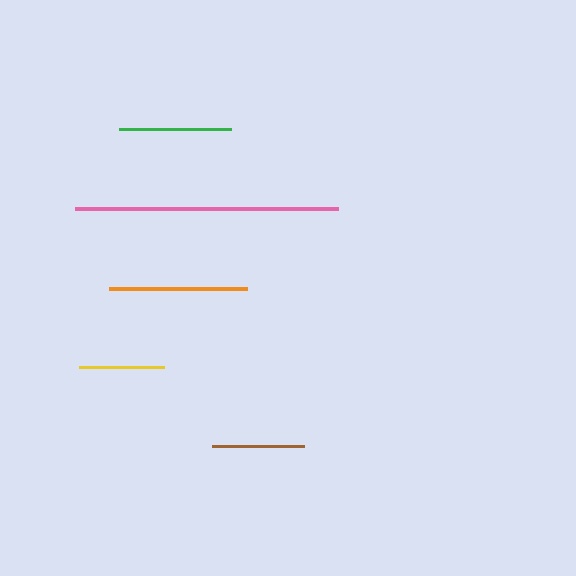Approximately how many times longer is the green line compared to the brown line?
The green line is approximately 1.2 times the length of the brown line.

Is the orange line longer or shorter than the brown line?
The orange line is longer than the brown line.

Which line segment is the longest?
The pink line is the longest at approximately 263 pixels.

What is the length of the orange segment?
The orange segment is approximately 138 pixels long.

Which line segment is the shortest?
The yellow line is the shortest at approximately 85 pixels.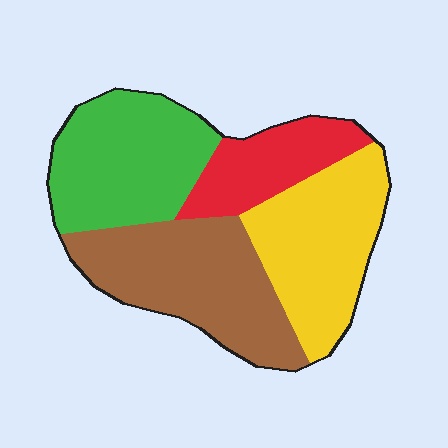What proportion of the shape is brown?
Brown takes up about one third (1/3) of the shape.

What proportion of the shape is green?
Green takes up between a quarter and a half of the shape.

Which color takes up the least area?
Red, at roughly 15%.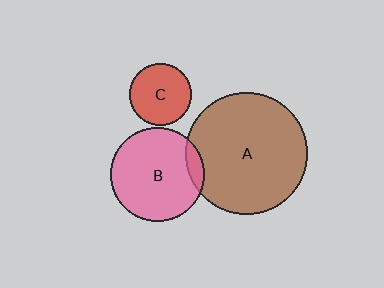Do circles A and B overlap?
Yes.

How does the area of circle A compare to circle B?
Approximately 1.7 times.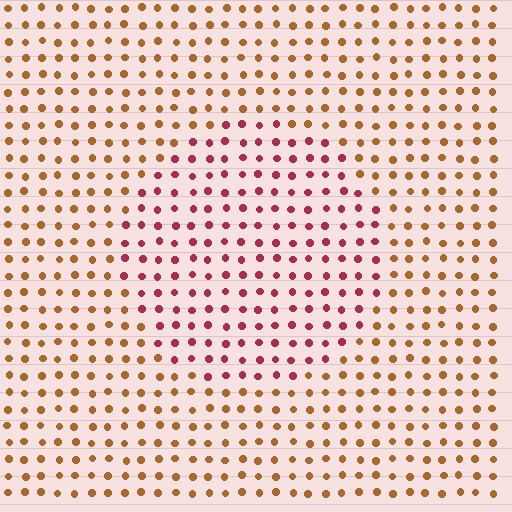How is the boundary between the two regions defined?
The boundary is defined purely by a slight shift in hue (about 45 degrees). Spacing, size, and orientation are identical on both sides.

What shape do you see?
I see a circle.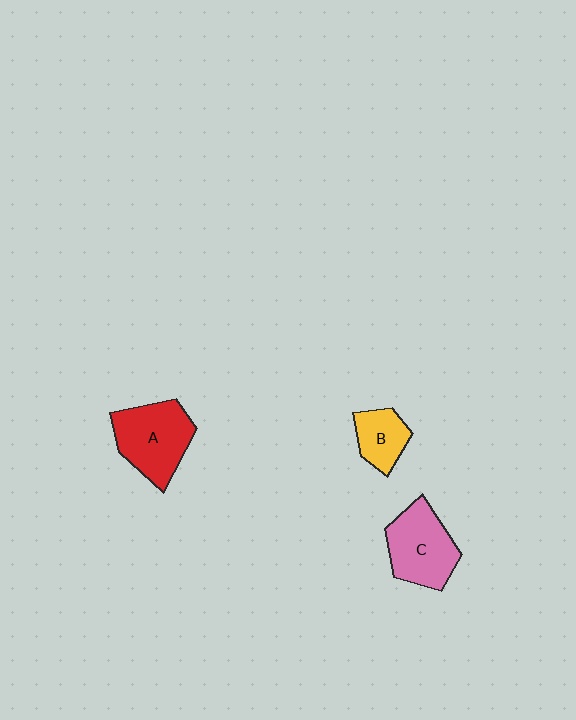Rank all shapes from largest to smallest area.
From largest to smallest: A (red), C (pink), B (yellow).